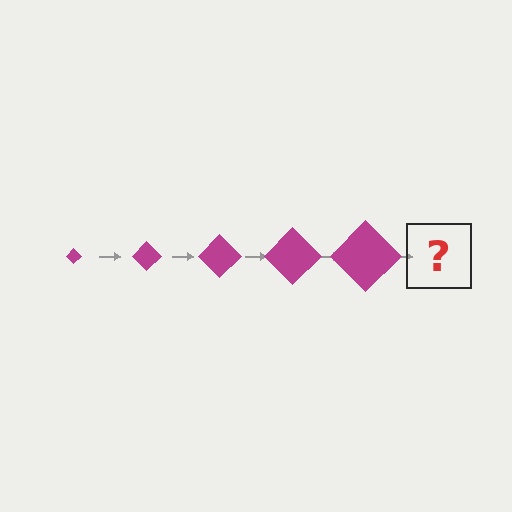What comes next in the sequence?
The next element should be a magenta diamond, larger than the previous one.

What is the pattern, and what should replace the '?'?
The pattern is that the diamond gets progressively larger each step. The '?' should be a magenta diamond, larger than the previous one.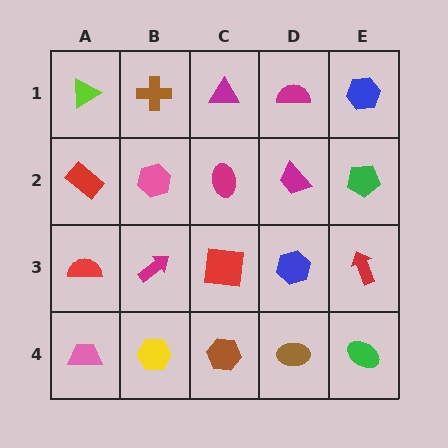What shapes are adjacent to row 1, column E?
A green pentagon (row 2, column E), a magenta semicircle (row 1, column D).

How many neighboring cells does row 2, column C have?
4.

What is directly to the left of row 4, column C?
A yellow hexagon.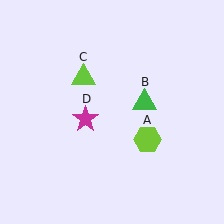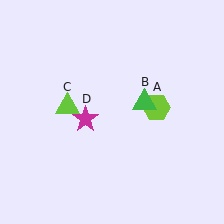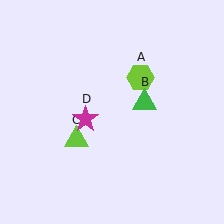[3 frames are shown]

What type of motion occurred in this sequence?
The lime hexagon (object A), lime triangle (object C) rotated counterclockwise around the center of the scene.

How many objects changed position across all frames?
2 objects changed position: lime hexagon (object A), lime triangle (object C).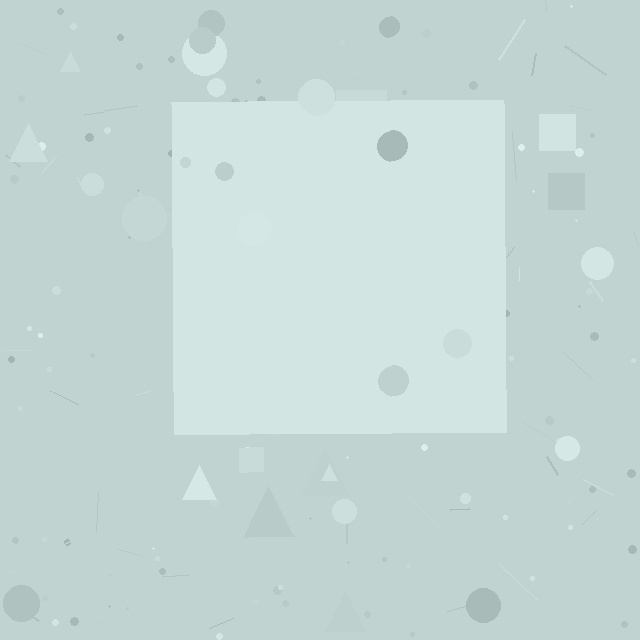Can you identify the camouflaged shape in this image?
The camouflaged shape is a square.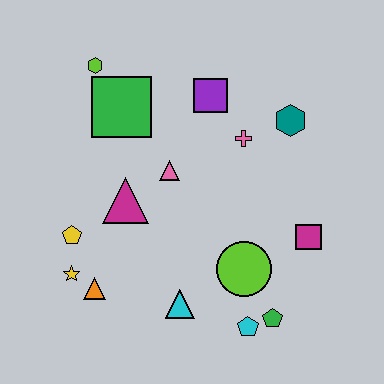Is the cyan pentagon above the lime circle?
No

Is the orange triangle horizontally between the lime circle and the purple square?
No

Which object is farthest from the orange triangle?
The teal hexagon is farthest from the orange triangle.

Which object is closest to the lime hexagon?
The green square is closest to the lime hexagon.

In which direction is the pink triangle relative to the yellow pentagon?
The pink triangle is to the right of the yellow pentagon.